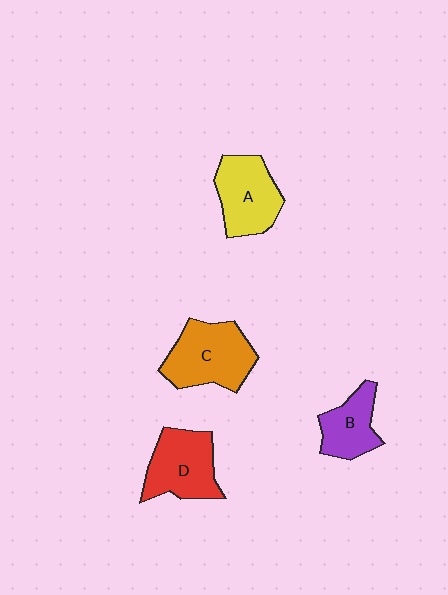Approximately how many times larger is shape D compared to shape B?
Approximately 1.4 times.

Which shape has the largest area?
Shape C (orange).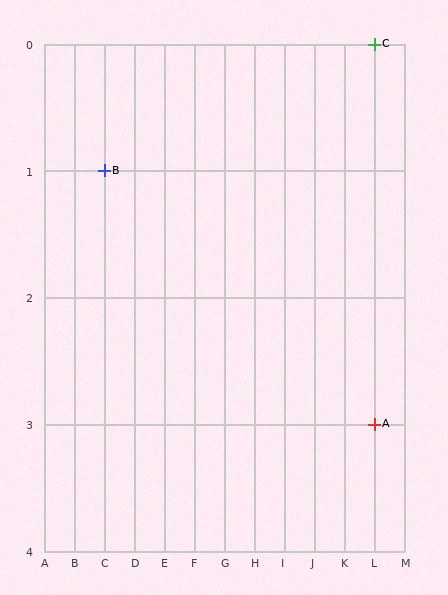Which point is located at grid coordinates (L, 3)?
Point A is at (L, 3).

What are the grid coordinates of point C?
Point C is at grid coordinates (L, 0).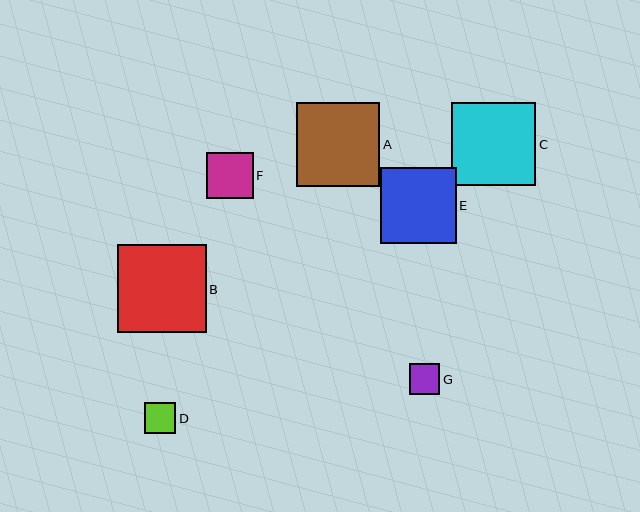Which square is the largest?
Square B is the largest with a size of approximately 89 pixels.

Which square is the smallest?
Square D is the smallest with a size of approximately 31 pixels.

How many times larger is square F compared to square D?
Square F is approximately 1.5 times the size of square D.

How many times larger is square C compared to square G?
Square C is approximately 2.7 times the size of square G.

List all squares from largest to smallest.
From largest to smallest: B, C, A, E, F, G, D.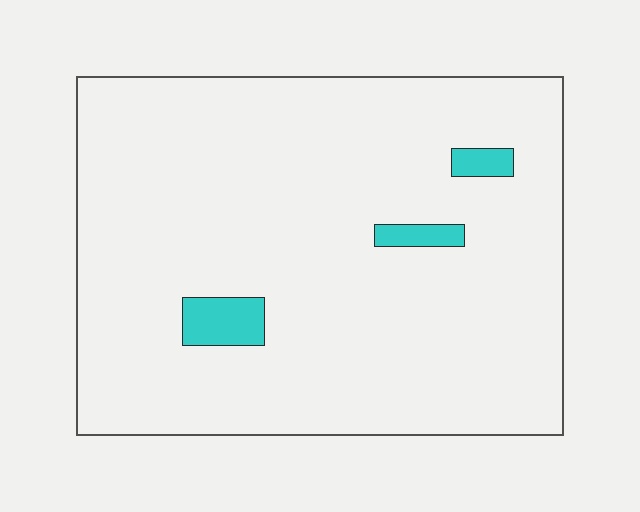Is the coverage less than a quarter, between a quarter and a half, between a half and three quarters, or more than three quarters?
Less than a quarter.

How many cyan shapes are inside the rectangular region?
3.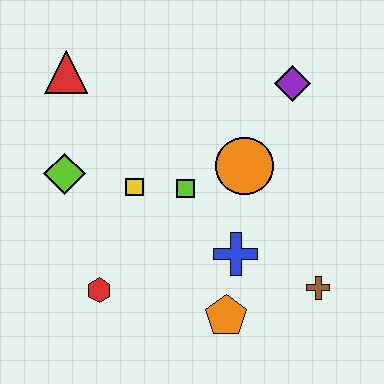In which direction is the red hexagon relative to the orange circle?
The red hexagon is to the left of the orange circle.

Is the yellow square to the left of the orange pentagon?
Yes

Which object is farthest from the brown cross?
The red triangle is farthest from the brown cross.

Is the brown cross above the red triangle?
No